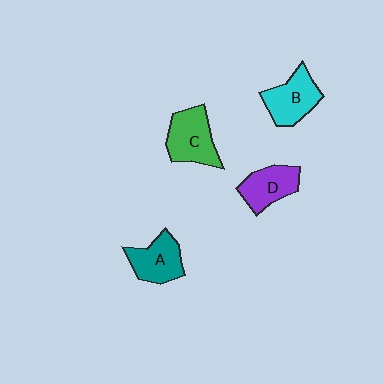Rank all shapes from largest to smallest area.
From largest to smallest: C (green), B (cyan), A (teal), D (purple).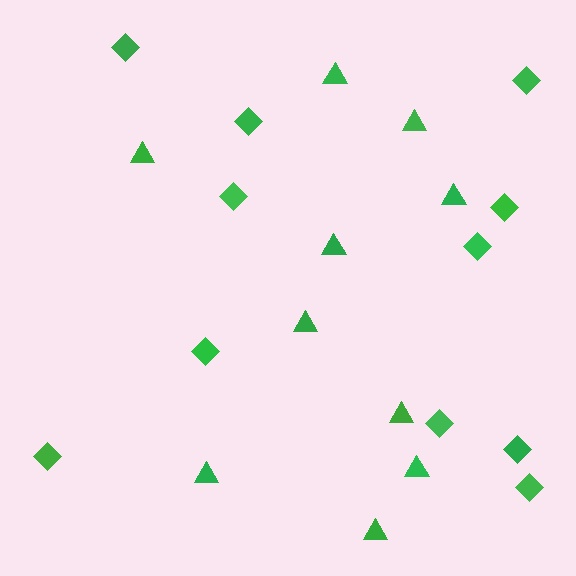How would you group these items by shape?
There are 2 groups: one group of diamonds (11) and one group of triangles (10).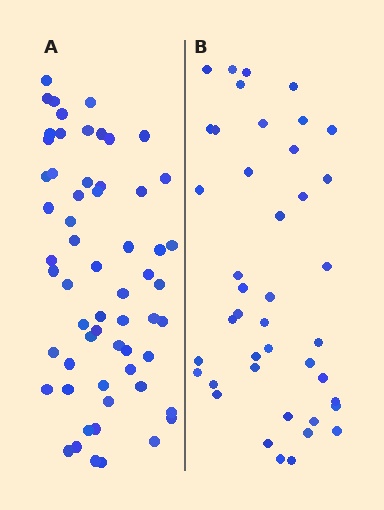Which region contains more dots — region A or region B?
Region A (the left region) has more dots.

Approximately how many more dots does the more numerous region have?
Region A has approximately 20 more dots than region B.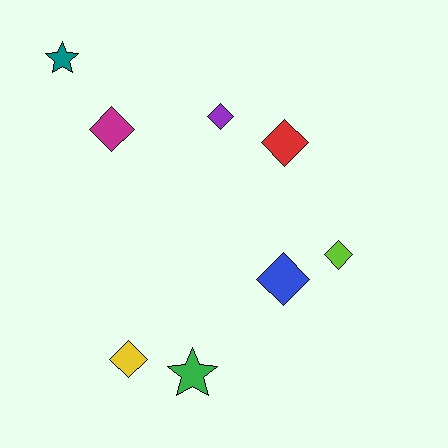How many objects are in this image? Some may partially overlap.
There are 8 objects.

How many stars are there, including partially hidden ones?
There are 2 stars.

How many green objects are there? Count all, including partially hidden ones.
There is 1 green object.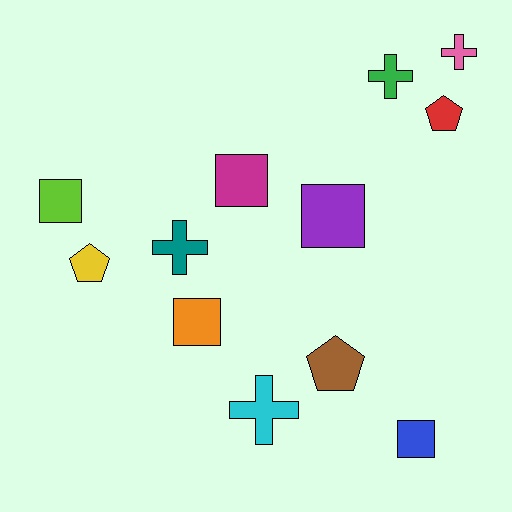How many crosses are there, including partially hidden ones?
There are 4 crosses.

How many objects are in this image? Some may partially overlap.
There are 12 objects.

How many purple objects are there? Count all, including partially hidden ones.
There is 1 purple object.